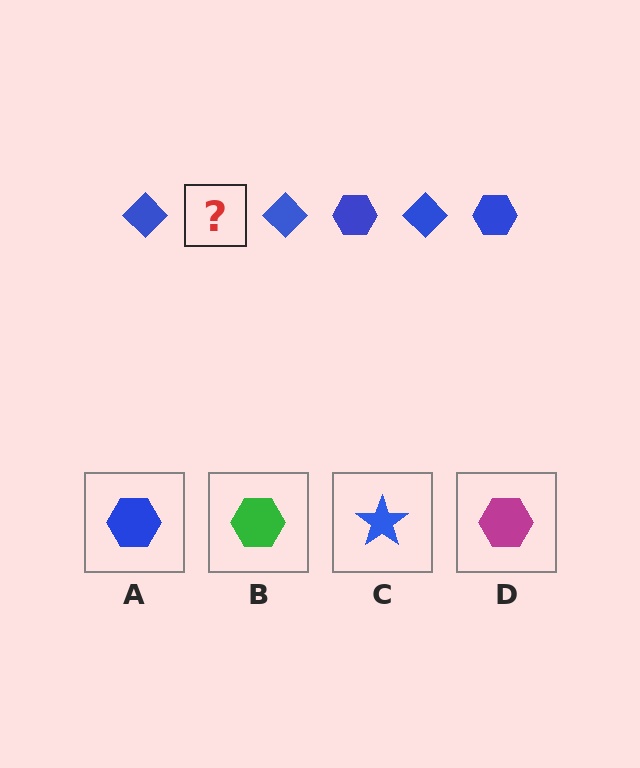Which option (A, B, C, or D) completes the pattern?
A.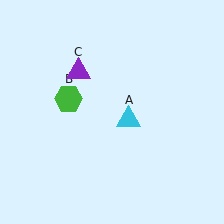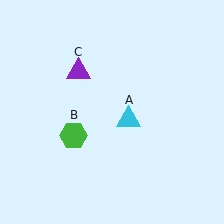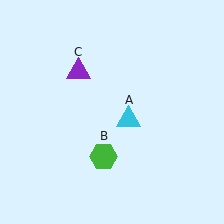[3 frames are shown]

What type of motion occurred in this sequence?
The green hexagon (object B) rotated counterclockwise around the center of the scene.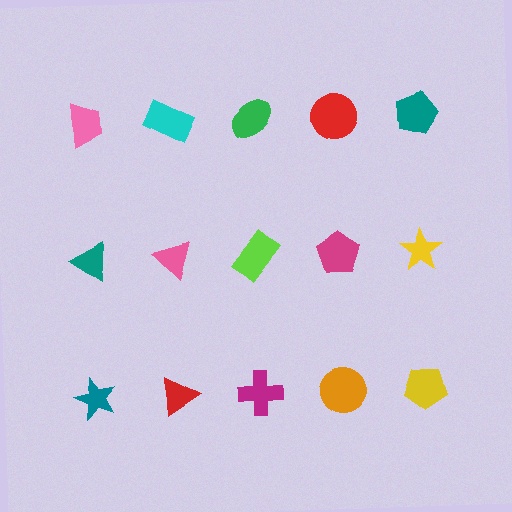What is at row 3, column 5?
A yellow pentagon.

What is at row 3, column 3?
A magenta cross.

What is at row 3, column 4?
An orange circle.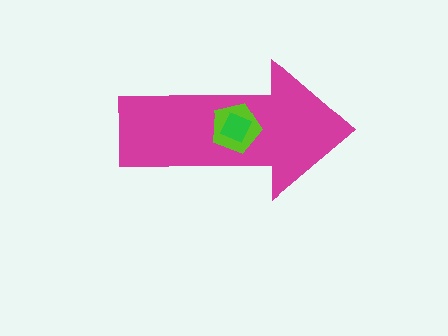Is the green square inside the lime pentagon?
Yes.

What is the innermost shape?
The green square.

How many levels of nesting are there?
3.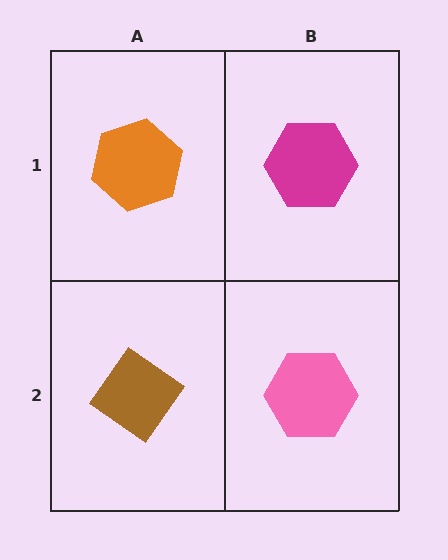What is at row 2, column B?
A pink hexagon.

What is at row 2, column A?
A brown diamond.